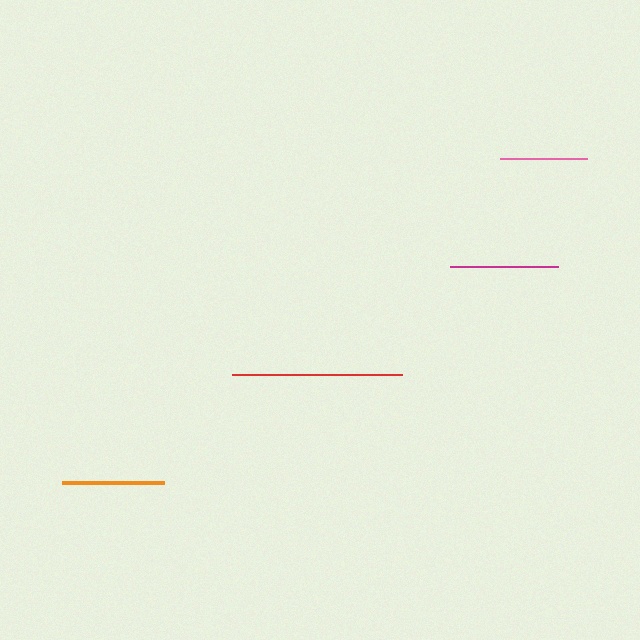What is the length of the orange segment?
The orange segment is approximately 102 pixels long.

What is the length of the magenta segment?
The magenta segment is approximately 108 pixels long.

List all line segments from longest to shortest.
From longest to shortest: red, magenta, orange, pink.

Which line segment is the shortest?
The pink line is the shortest at approximately 87 pixels.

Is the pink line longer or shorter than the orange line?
The orange line is longer than the pink line.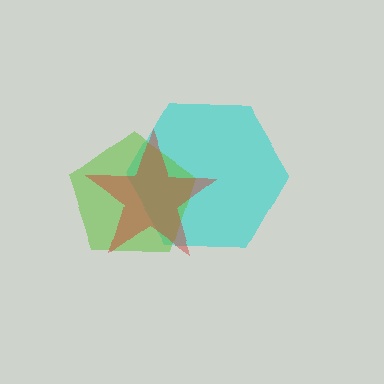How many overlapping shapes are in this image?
There are 3 overlapping shapes in the image.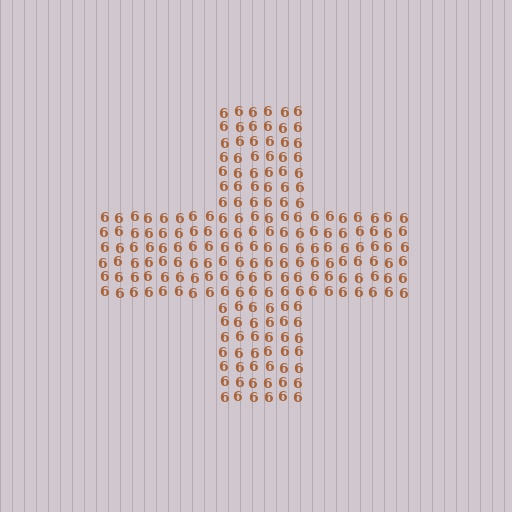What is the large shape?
The large shape is a cross.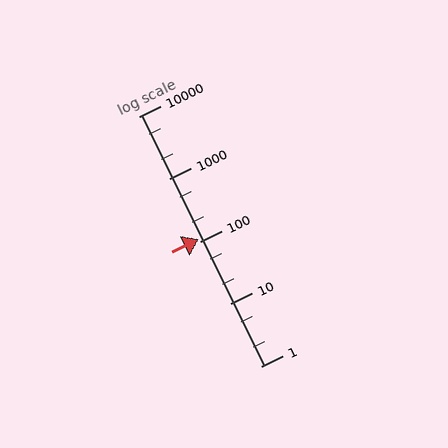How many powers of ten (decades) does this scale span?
The scale spans 4 decades, from 1 to 10000.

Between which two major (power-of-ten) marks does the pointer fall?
The pointer is between 100 and 1000.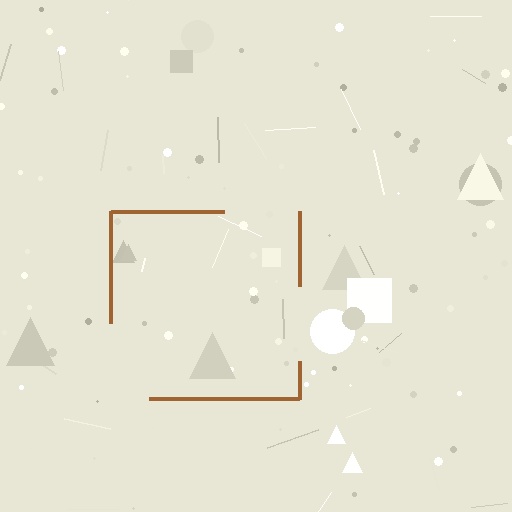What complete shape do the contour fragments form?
The contour fragments form a square.